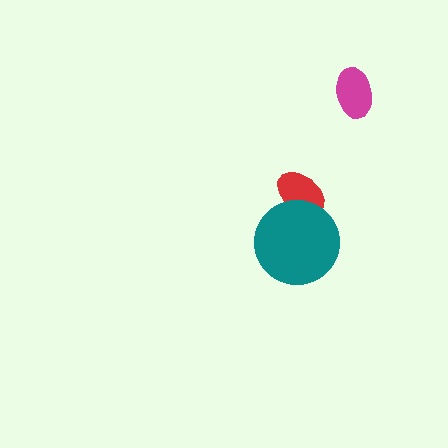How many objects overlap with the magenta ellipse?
0 objects overlap with the magenta ellipse.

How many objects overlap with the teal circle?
1 object overlaps with the teal circle.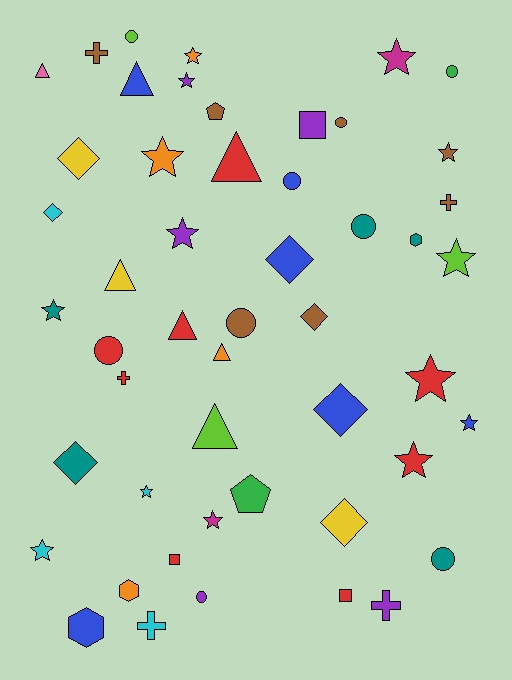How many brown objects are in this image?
There are 7 brown objects.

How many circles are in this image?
There are 9 circles.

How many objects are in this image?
There are 50 objects.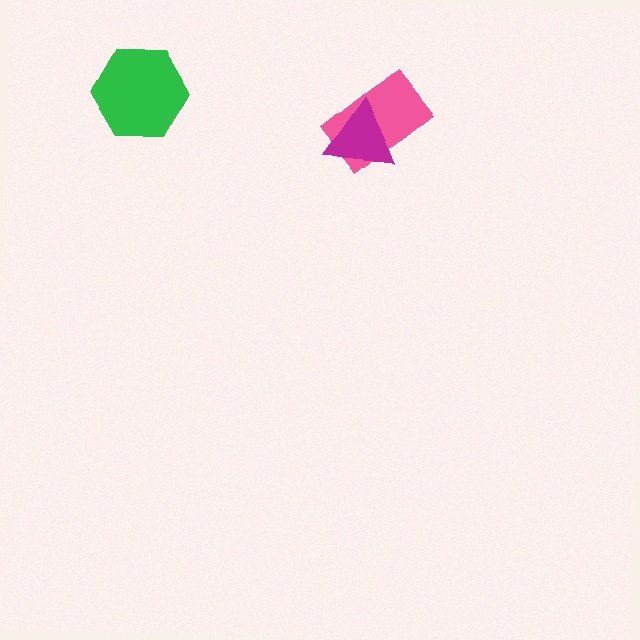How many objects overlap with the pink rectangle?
1 object overlaps with the pink rectangle.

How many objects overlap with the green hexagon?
0 objects overlap with the green hexagon.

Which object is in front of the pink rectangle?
The magenta triangle is in front of the pink rectangle.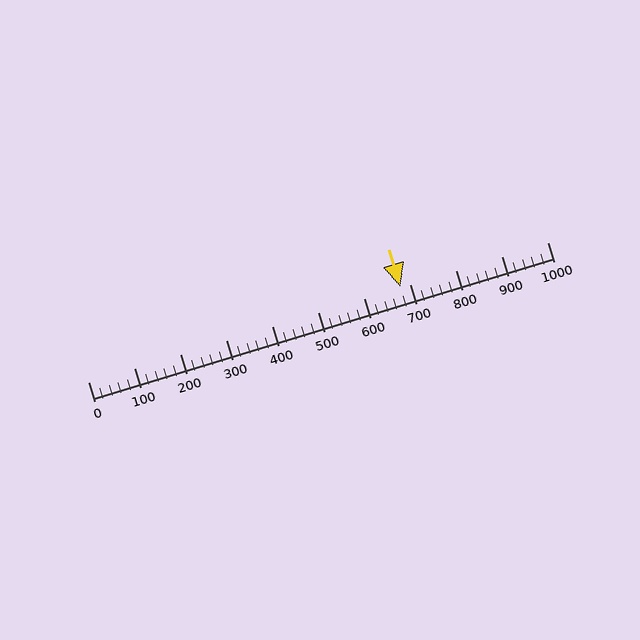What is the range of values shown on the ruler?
The ruler shows values from 0 to 1000.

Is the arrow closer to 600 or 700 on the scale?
The arrow is closer to 700.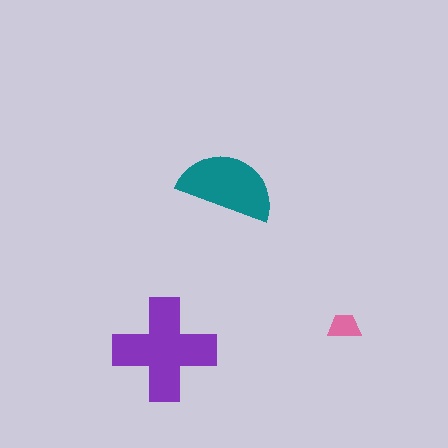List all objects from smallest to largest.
The pink trapezoid, the teal semicircle, the purple cross.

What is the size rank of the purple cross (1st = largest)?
1st.